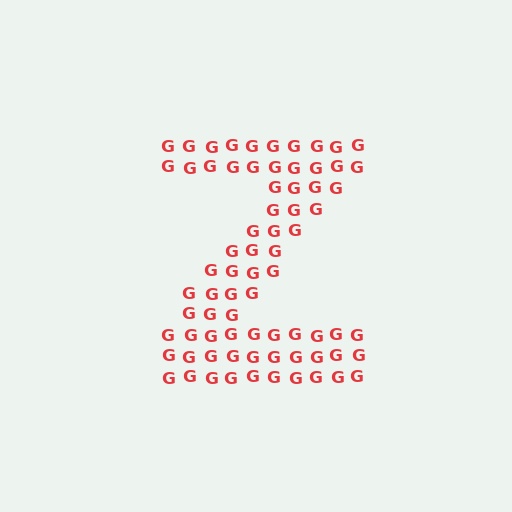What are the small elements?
The small elements are letter G's.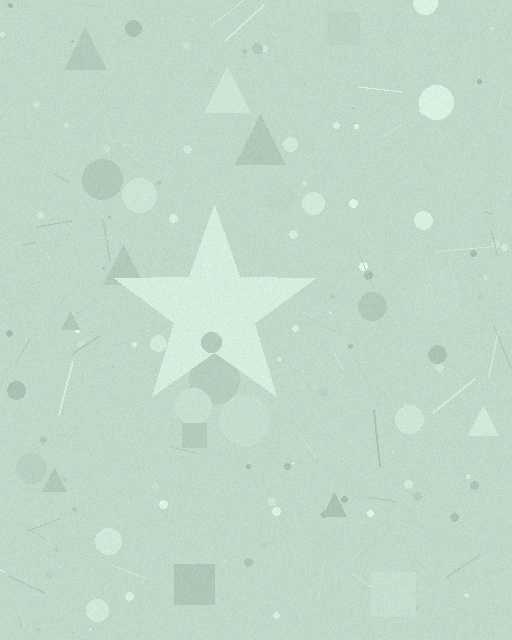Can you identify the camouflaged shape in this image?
The camouflaged shape is a star.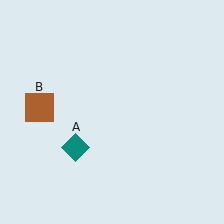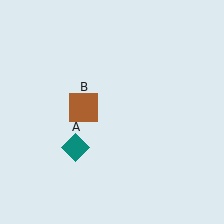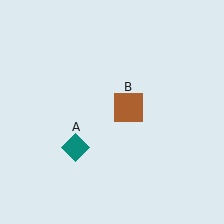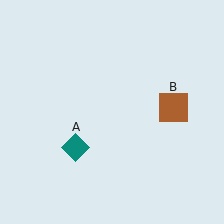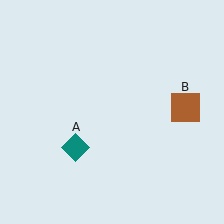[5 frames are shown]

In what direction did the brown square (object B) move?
The brown square (object B) moved right.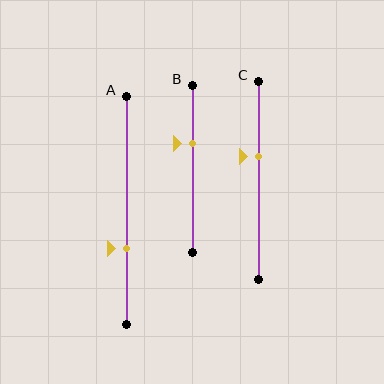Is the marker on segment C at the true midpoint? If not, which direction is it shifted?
No, the marker on segment C is shifted upward by about 12% of the segment length.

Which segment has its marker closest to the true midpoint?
Segment C has its marker closest to the true midpoint.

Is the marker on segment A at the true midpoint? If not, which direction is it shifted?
No, the marker on segment A is shifted downward by about 17% of the segment length.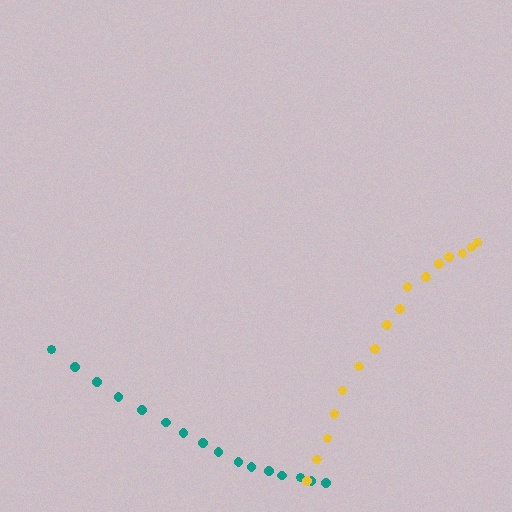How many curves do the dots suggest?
There are 2 distinct paths.